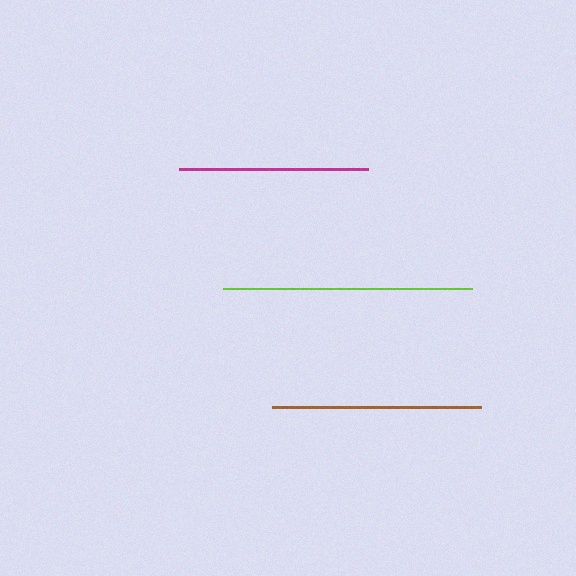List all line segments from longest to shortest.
From longest to shortest: lime, brown, magenta.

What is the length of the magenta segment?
The magenta segment is approximately 189 pixels long.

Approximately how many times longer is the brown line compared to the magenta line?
The brown line is approximately 1.1 times the length of the magenta line.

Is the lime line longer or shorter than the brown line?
The lime line is longer than the brown line.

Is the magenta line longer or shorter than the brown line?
The brown line is longer than the magenta line.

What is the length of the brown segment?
The brown segment is approximately 209 pixels long.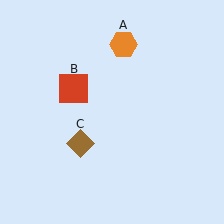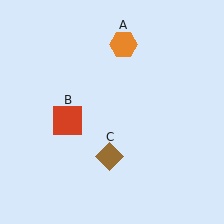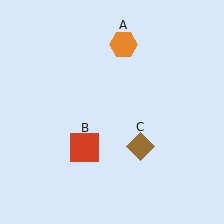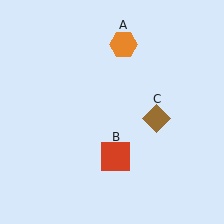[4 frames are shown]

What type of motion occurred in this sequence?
The red square (object B), brown diamond (object C) rotated counterclockwise around the center of the scene.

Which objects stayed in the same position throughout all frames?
Orange hexagon (object A) remained stationary.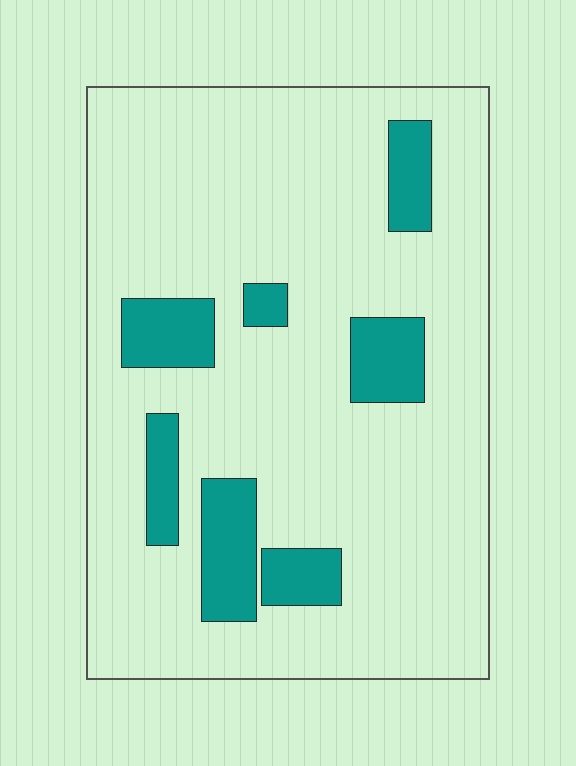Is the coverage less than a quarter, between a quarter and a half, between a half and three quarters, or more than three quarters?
Less than a quarter.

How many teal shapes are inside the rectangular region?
7.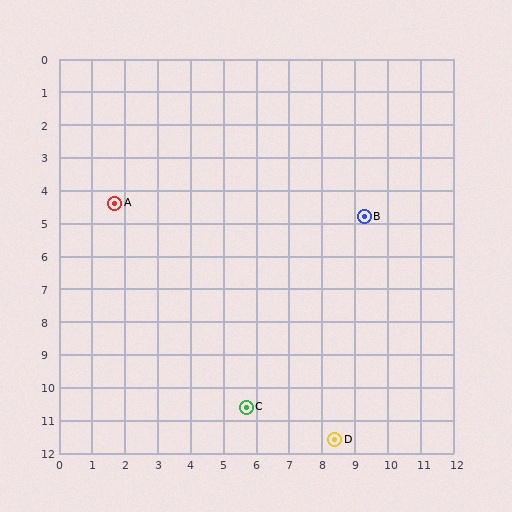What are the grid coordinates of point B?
Point B is at approximately (9.3, 4.8).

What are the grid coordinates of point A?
Point A is at approximately (1.7, 4.4).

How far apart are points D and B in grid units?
Points D and B are about 6.9 grid units apart.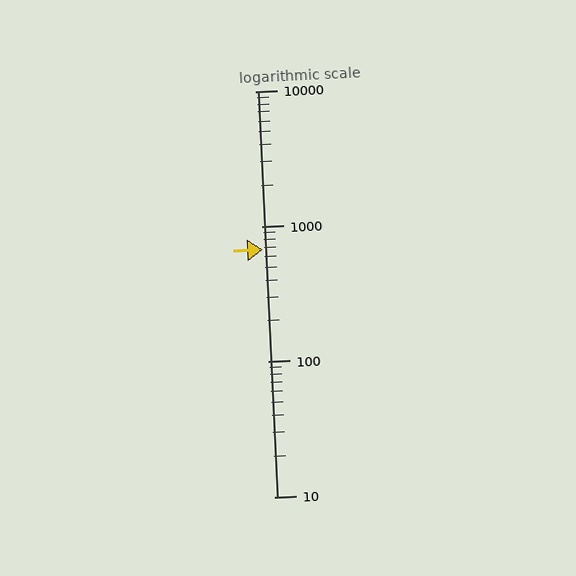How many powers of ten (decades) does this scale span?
The scale spans 3 decades, from 10 to 10000.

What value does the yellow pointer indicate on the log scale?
The pointer indicates approximately 670.